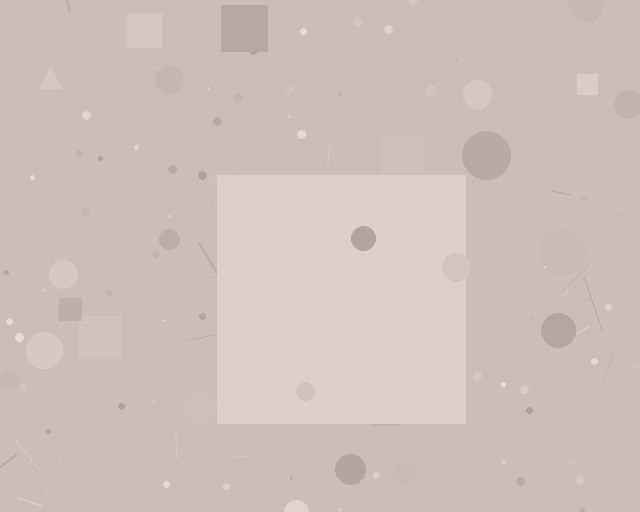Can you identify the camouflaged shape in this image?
The camouflaged shape is a square.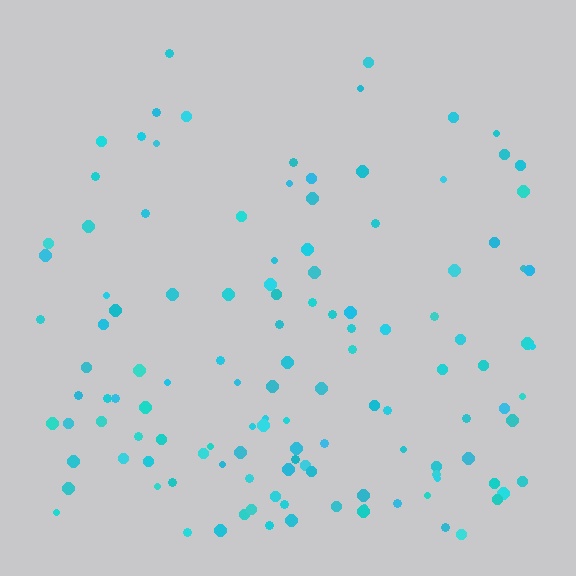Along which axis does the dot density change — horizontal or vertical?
Vertical.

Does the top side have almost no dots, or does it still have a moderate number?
Still a moderate number, just noticeably fewer than the bottom.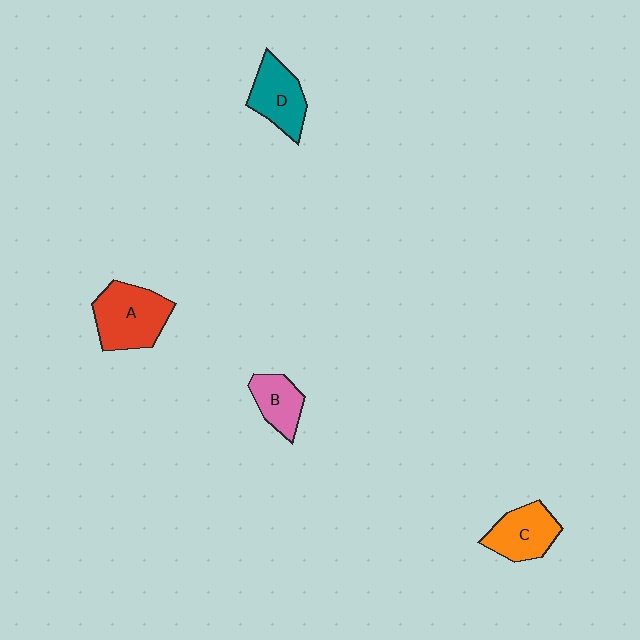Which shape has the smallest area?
Shape B (pink).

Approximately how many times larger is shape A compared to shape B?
Approximately 1.7 times.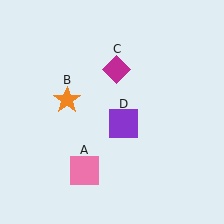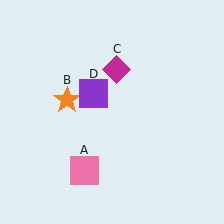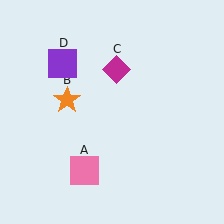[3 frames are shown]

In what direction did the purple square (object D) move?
The purple square (object D) moved up and to the left.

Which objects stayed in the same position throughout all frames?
Pink square (object A) and orange star (object B) and magenta diamond (object C) remained stationary.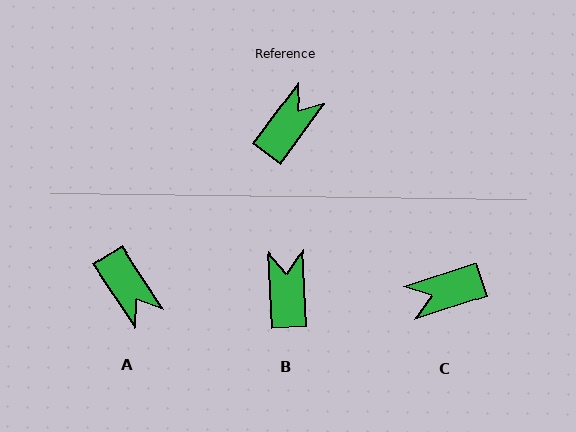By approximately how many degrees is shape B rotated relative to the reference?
Approximately 39 degrees counter-clockwise.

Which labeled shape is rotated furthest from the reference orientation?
C, about 145 degrees away.